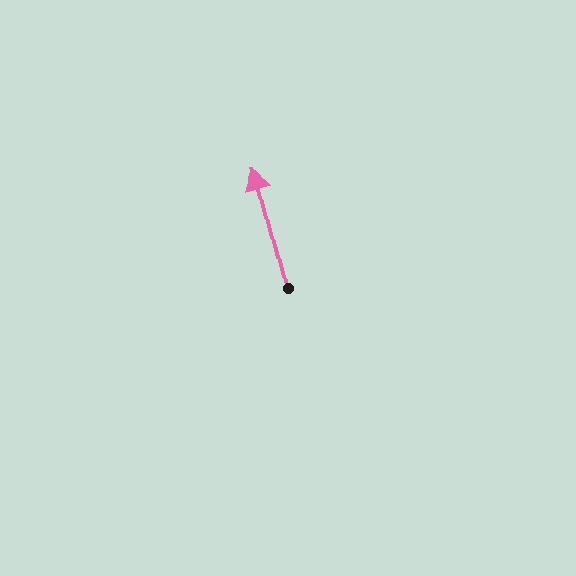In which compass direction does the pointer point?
North.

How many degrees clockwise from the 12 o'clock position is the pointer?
Approximately 346 degrees.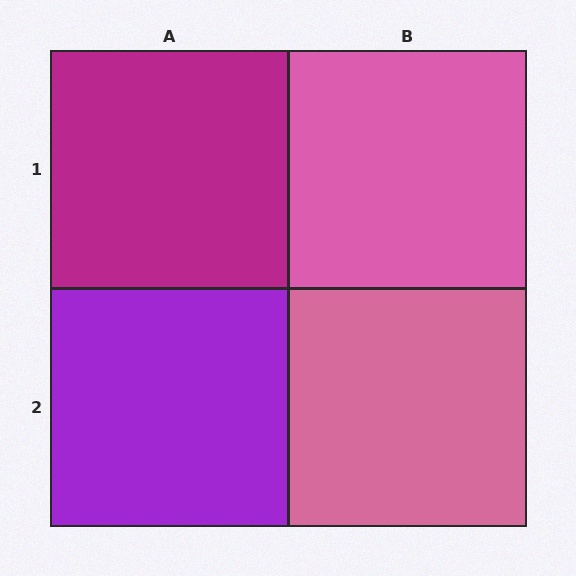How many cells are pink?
2 cells are pink.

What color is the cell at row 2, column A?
Purple.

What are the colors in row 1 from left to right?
Magenta, pink.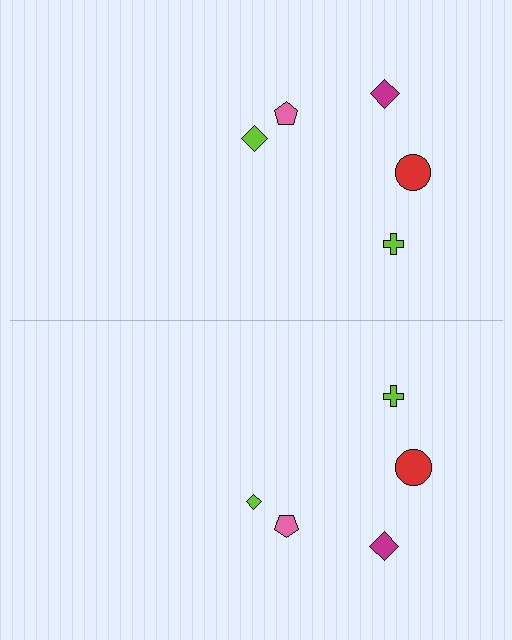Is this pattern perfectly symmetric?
No, the pattern is not perfectly symmetric. The lime diamond on the bottom side has a different size than its mirror counterpart.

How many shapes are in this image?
There are 10 shapes in this image.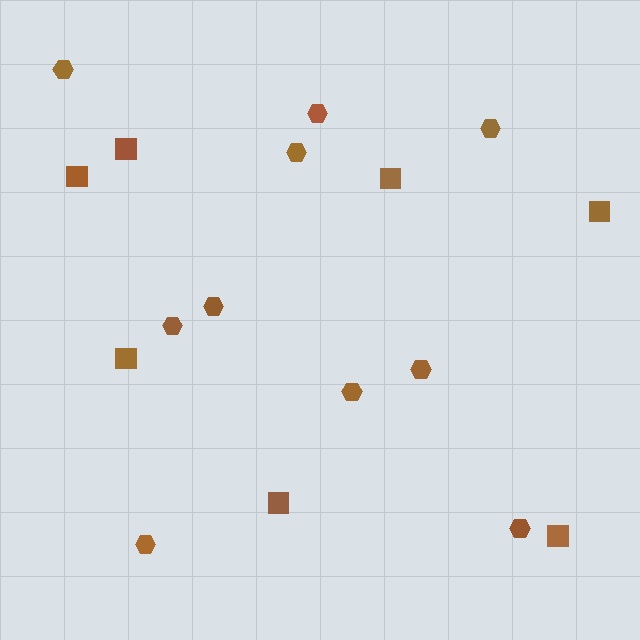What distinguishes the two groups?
There are 2 groups: one group of squares (7) and one group of hexagons (10).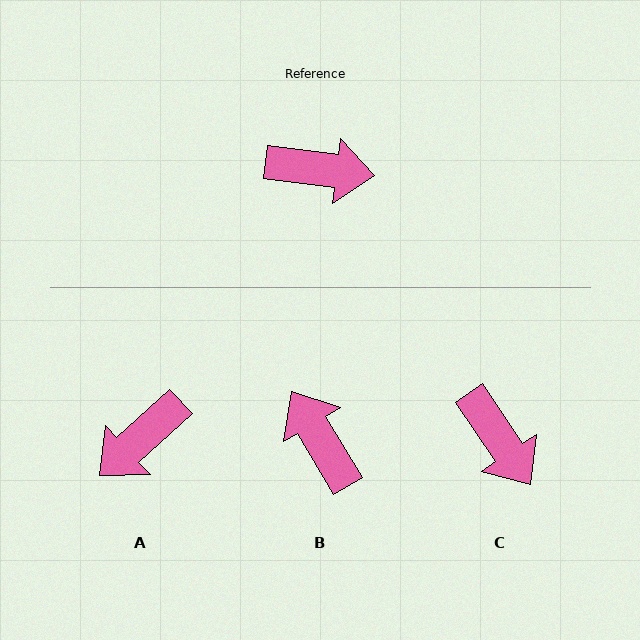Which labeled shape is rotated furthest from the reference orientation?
A, about 130 degrees away.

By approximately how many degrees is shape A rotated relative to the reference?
Approximately 130 degrees clockwise.